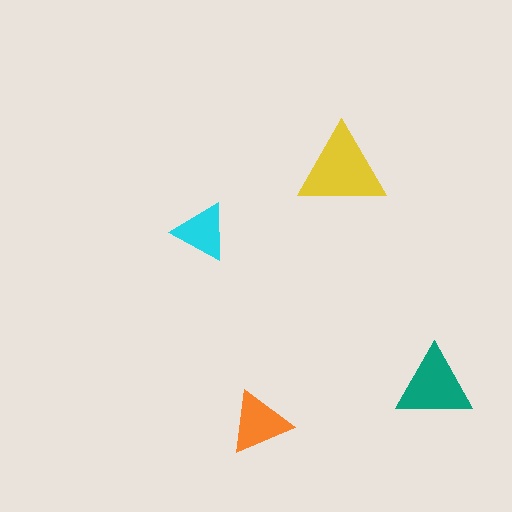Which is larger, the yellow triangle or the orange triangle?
The yellow one.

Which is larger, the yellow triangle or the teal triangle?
The yellow one.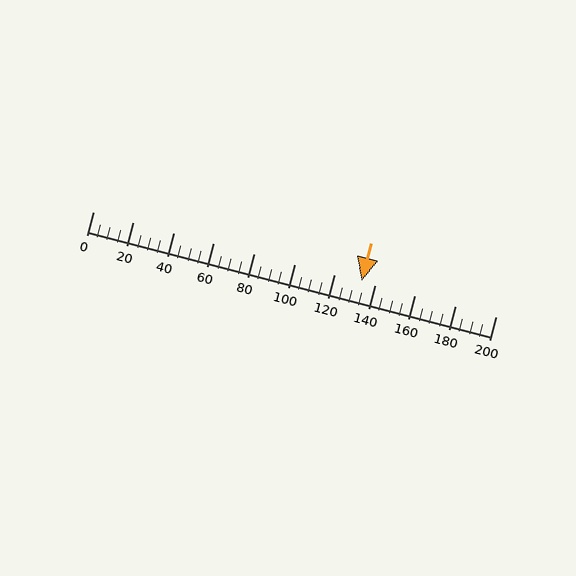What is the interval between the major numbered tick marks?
The major tick marks are spaced 20 units apart.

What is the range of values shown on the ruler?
The ruler shows values from 0 to 200.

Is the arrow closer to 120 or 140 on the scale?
The arrow is closer to 140.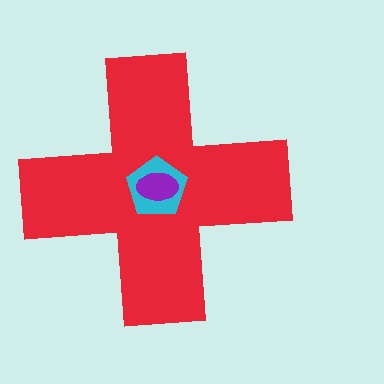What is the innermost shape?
The purple ellipse.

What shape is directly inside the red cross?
The cyan pentagon.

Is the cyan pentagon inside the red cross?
Yes.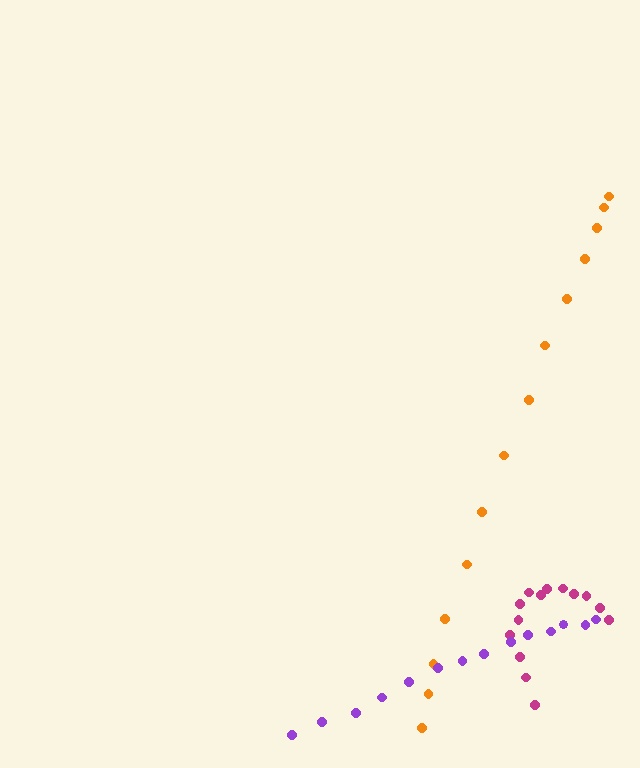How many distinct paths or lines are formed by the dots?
There are 3 distinct paths.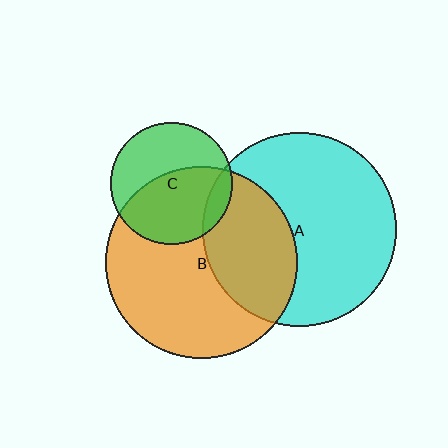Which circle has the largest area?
Circle A (cyan).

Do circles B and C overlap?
Yes.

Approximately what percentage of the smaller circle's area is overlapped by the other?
Approximately 55%.